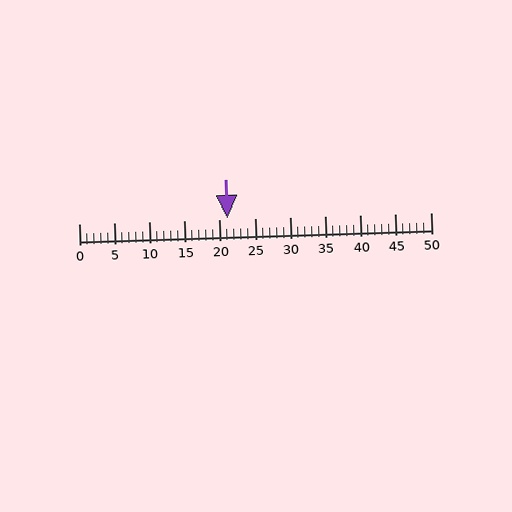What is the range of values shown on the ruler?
The ruler shows values from 0 to 50.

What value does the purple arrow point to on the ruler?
The purple arrow points to approximately 21.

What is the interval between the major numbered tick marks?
The major tick marks are spaced 5 units apart.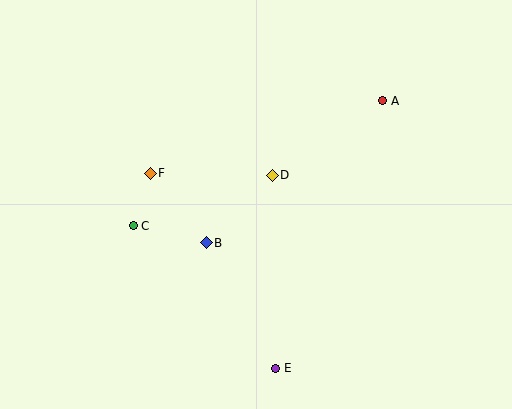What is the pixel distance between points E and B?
The distance between E and B is 143 pixels.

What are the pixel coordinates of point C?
Point C is at (133, 226).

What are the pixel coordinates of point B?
Point B is at (206, 243).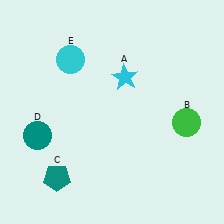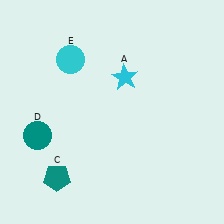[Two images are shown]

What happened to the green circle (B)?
The green circle (B) was removed in Image 2. It was in the bottom-right area of Image 1.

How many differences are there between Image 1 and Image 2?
There is 1 difference between the two images.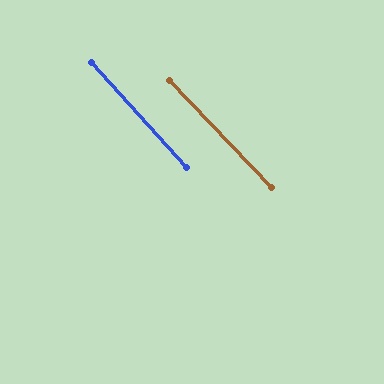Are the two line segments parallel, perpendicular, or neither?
Parallel — their directions differ by only 1.5°.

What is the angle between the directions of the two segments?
Approximately 1 degree.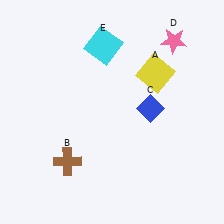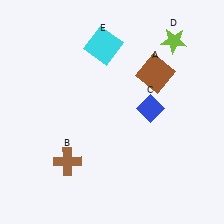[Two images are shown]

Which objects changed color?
A changed from yellow to brown. D changed from pink to lime.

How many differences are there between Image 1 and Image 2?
There are 2 differences between the two images.